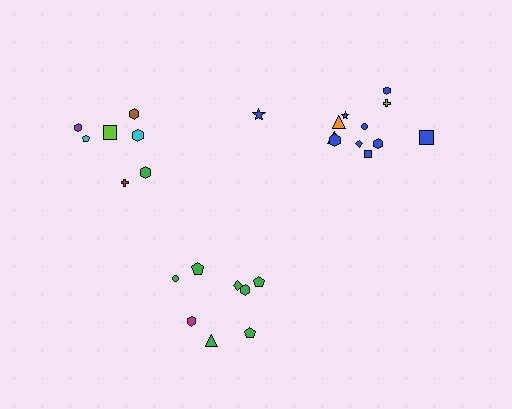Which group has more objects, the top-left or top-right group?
The top-right group.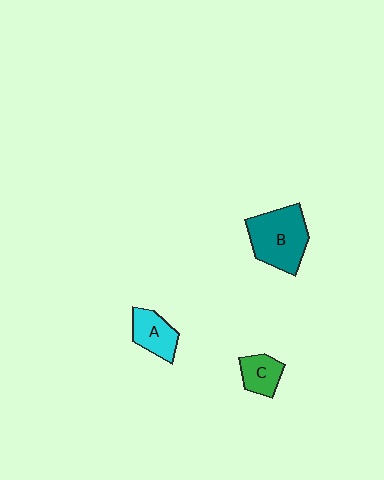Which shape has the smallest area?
Shape C (green).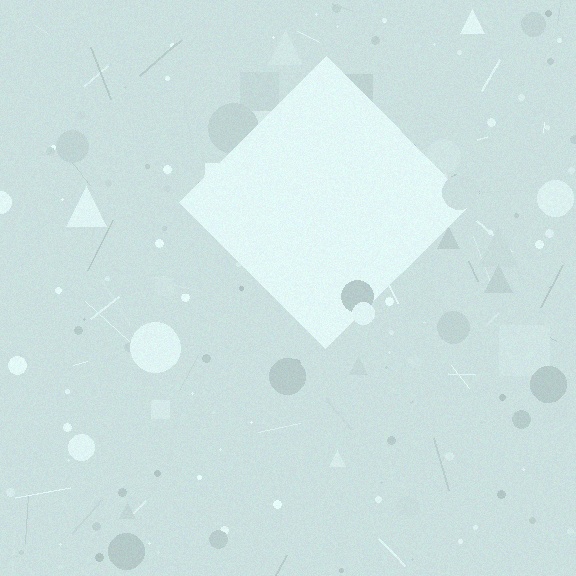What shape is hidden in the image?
A diamond is hidden in the image.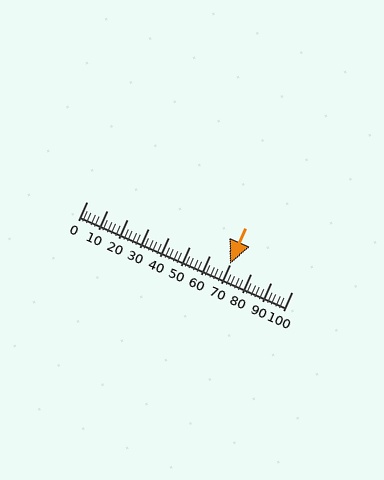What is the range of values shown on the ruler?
The ruler shows values from 0 to 100.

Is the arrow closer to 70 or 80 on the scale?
The arrow is closer to 70.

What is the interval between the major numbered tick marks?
The major tick marks are spaced 10 units apart.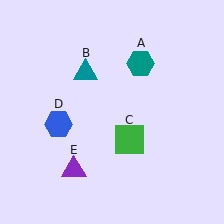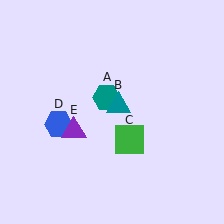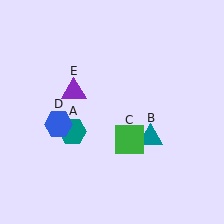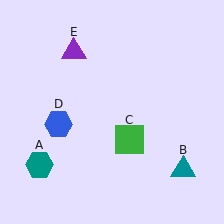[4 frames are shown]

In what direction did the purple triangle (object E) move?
The purple triangle (object E) moved up.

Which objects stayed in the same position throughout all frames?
Green square (object C) and blue hexagon (object D) remained stationary.